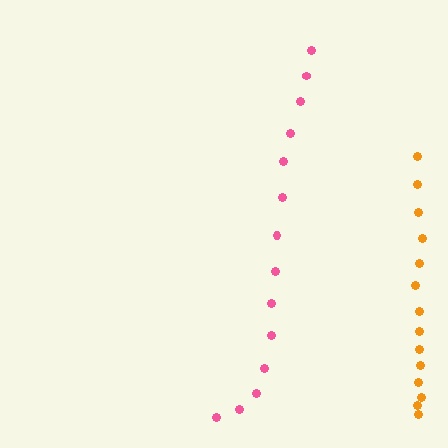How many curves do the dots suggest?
There are 2 distinct paths.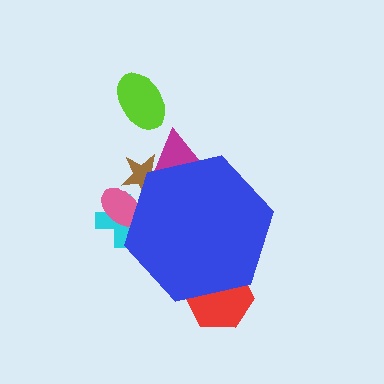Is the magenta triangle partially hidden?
Yes, the magenta triangle is partially hidden behind the blue hexagon.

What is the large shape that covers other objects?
A blue hexagon.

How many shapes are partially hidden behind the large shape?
5 shapes are partially hidden.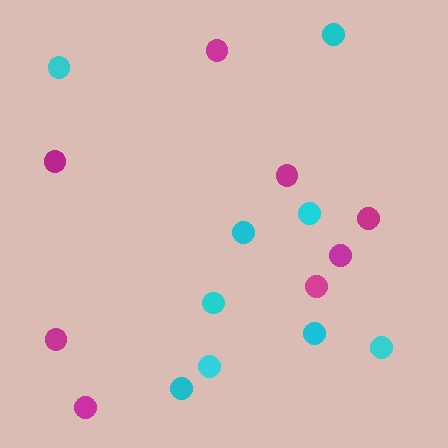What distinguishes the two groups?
There are 2 groups: one group of cyan circles (9) and one group of magenta circles (8).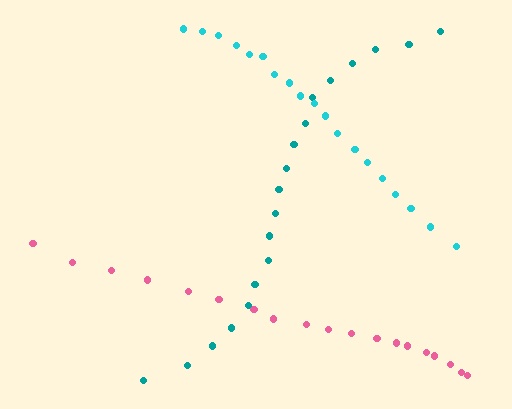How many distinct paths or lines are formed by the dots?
There are 3 distinct paths.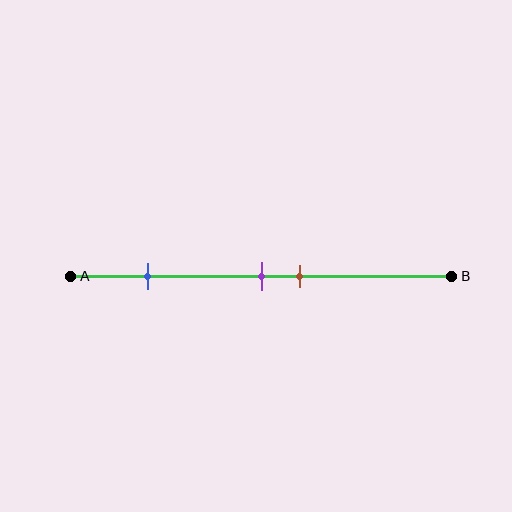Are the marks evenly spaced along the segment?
No, the marks are not evenly spaced.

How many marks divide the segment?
There are 3 marks dividing the segment.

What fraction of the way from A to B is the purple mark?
The purple mark is approximately 50% (0.5) of the way from A to B.